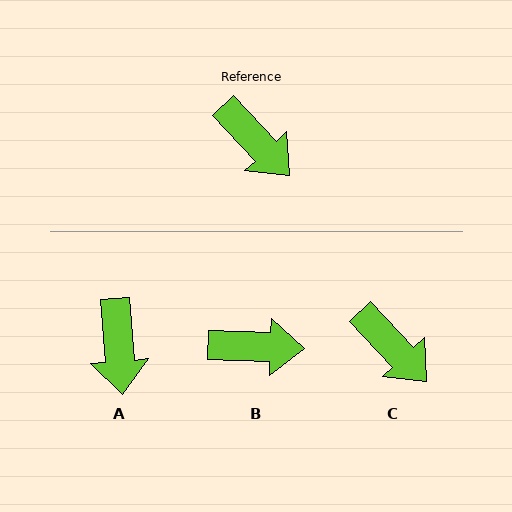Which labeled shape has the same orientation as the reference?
C.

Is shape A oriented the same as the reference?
No, it is off by about 39 degrees.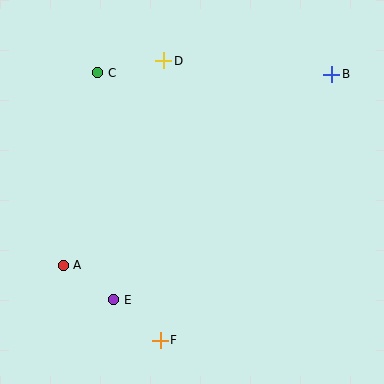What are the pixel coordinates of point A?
Point A is at (63, 265).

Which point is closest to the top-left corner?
Point C is closest to the top-left corner.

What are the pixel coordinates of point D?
Point D is at (164, 61).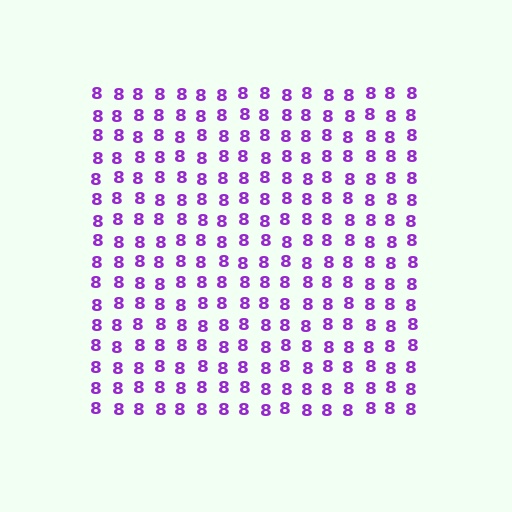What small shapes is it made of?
It is made of small digit 8's.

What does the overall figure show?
The overall figure shows a square.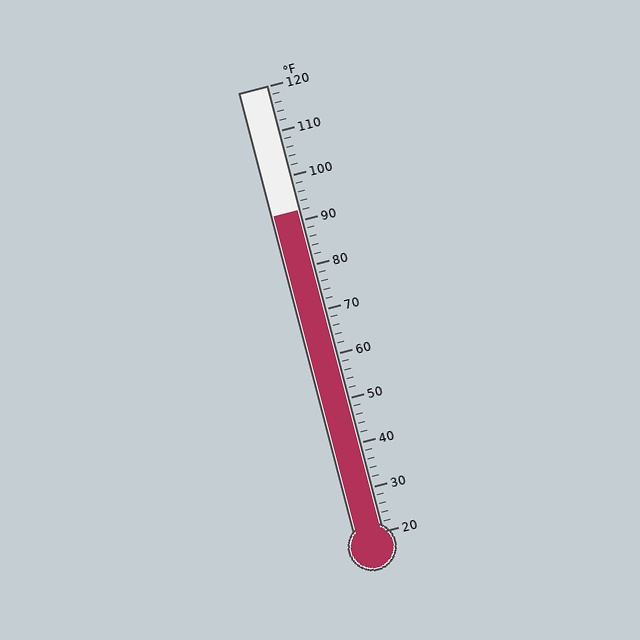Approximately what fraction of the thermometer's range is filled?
The thermometer is filled to approximately 70% of its range.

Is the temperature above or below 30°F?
The temperature is above 30°F.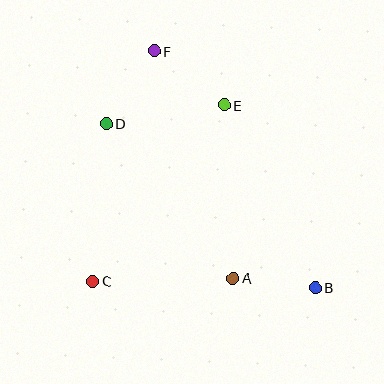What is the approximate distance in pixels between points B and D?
The distance between B and D is approximately 266 pixels.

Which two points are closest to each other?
Points A and B are closest to each other.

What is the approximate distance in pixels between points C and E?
The distance between C and E is approximately 219 pixels.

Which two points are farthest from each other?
Points B and F are farthest from each other.